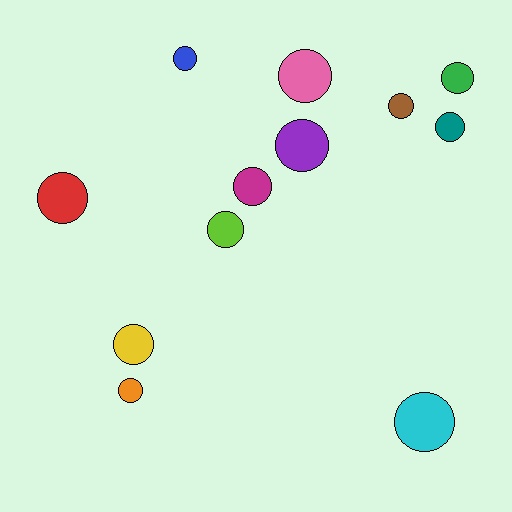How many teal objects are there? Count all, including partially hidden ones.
There is 1 teal object.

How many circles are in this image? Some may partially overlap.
There are 12 circles.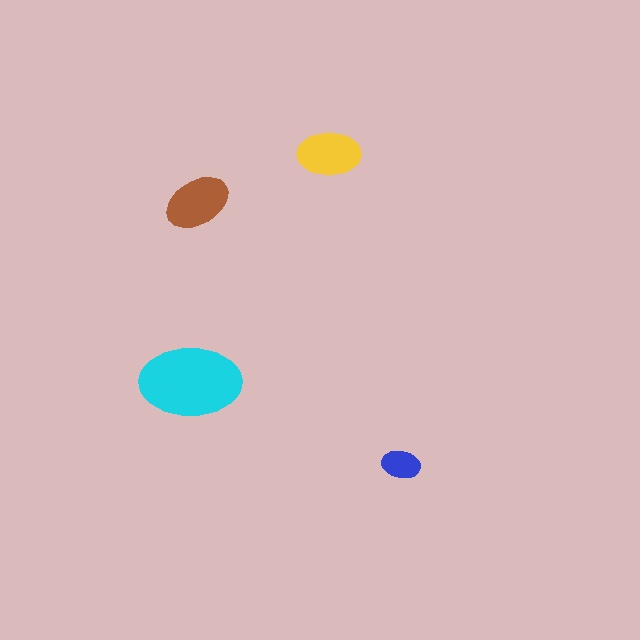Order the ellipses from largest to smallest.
the cyan one, the brown one, the yellow one, the blue one.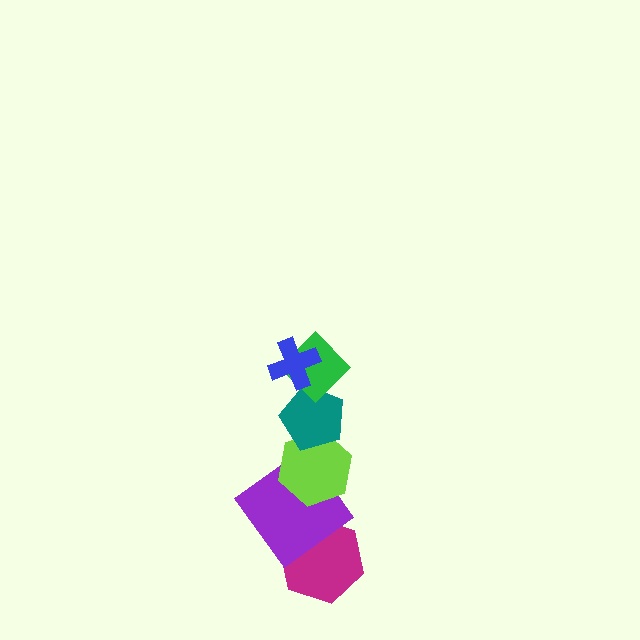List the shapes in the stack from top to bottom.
From top to bottom: the blue cross, the green diamond, the teal pentagon, the lime hexagon, the purple diamond, the magenta hexagon.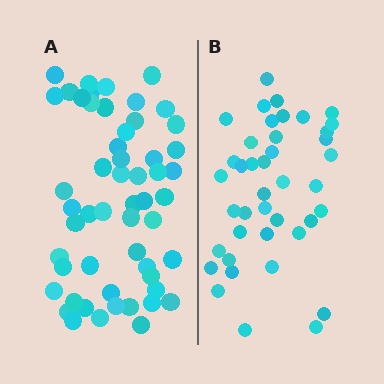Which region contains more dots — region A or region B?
Region A (the left region) has more dots.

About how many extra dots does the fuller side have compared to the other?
Region A has approximately 15 more dots than region B.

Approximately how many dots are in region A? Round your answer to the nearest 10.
About 50 dots. (The exact count is 54, which rounds to 50.)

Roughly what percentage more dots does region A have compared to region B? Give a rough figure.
About 30% more.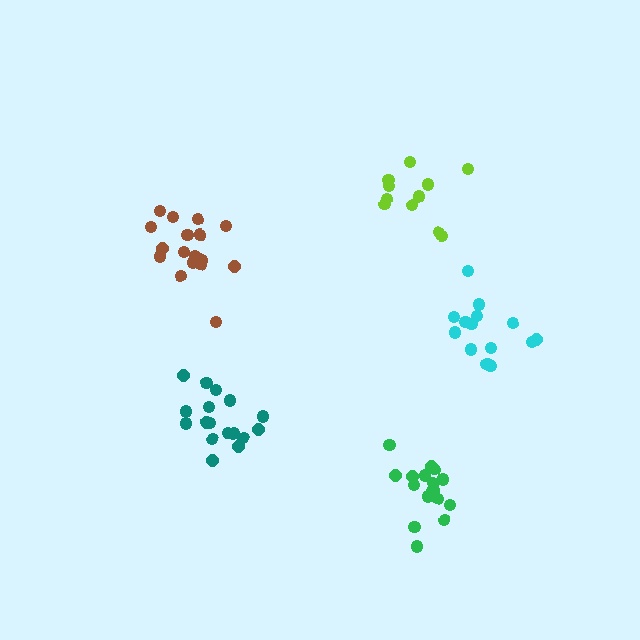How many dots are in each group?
Group 1: 11 dots, Group 2: 15 dots, Group 3: 17 dots, Group 4: 17 dots, Group 5: 17 dots (77 total).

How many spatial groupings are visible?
There are 5 spatial groupings.